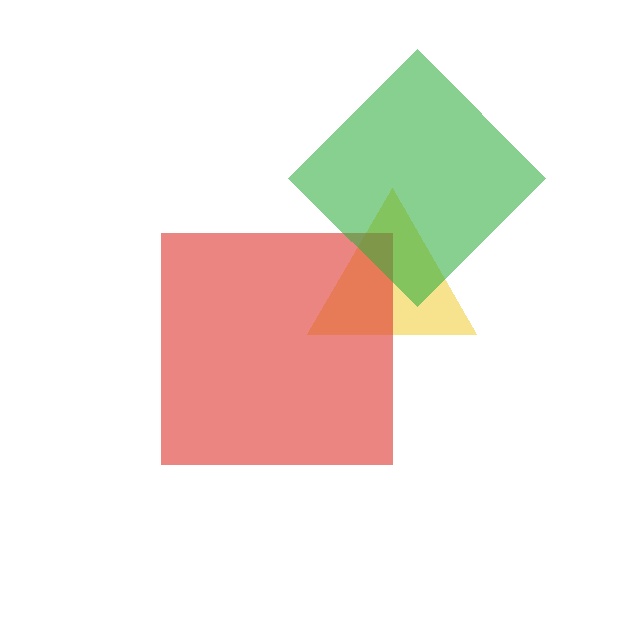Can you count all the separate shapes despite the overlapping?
Yes, there are 3 separate shapes.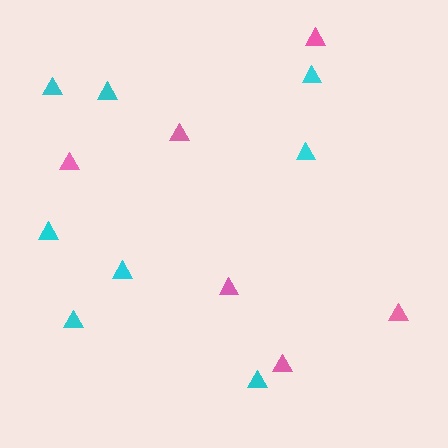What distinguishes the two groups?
There are 2 groups: one group of pink triangles (6) and one group of cyan triangles (8).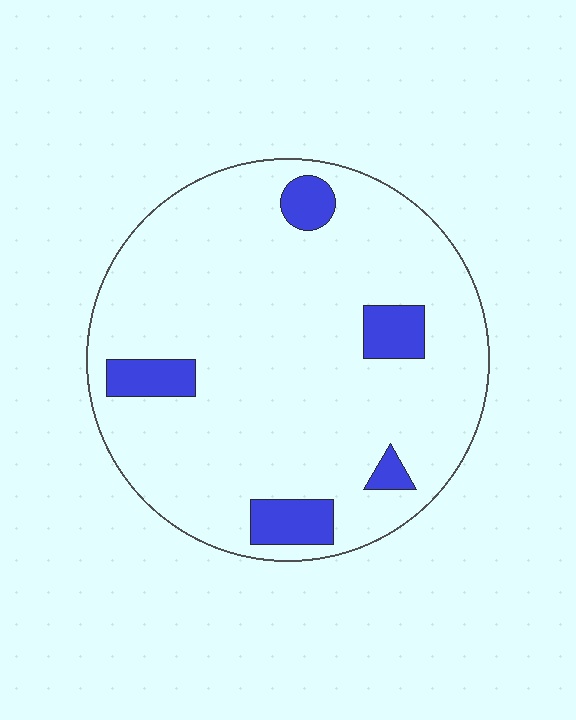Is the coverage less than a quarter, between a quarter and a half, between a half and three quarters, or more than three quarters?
Less than a quarter.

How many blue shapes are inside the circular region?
5.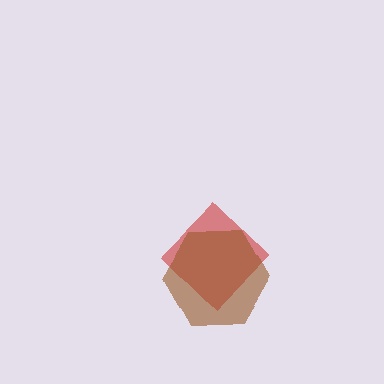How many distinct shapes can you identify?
There are 2 distinct shapes: a red diamond, a brown hexagon.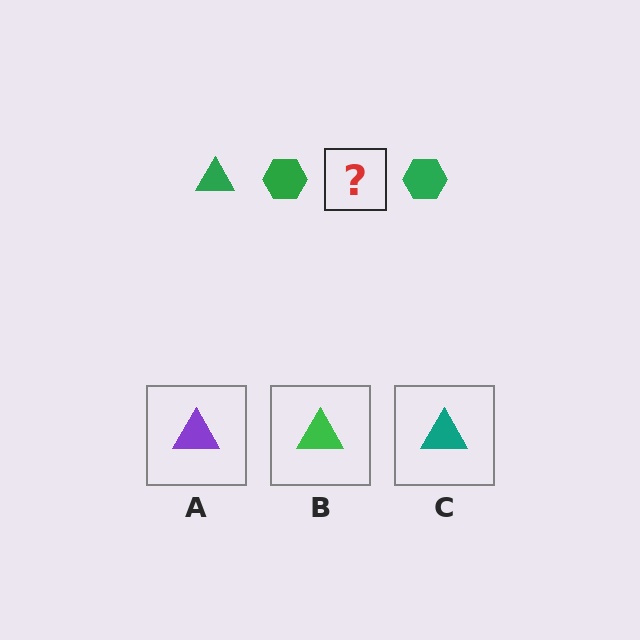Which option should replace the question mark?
Option B.